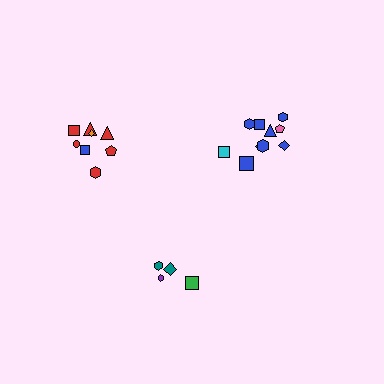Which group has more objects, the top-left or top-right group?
The top-right group.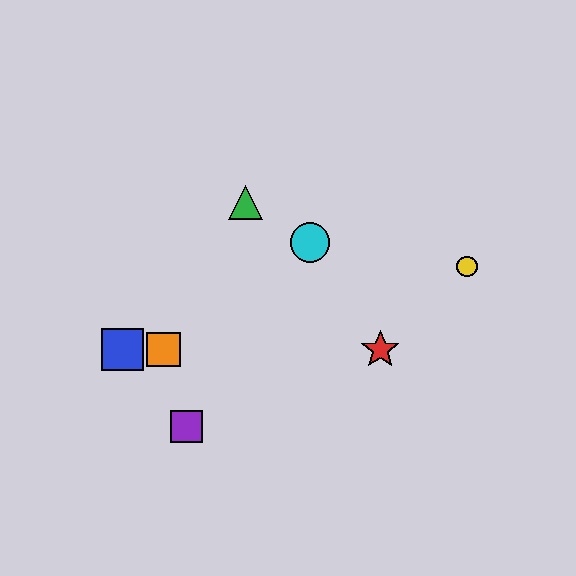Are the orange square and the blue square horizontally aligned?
Yes, both are at y≈350.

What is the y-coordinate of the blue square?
The blue square is at y≈350.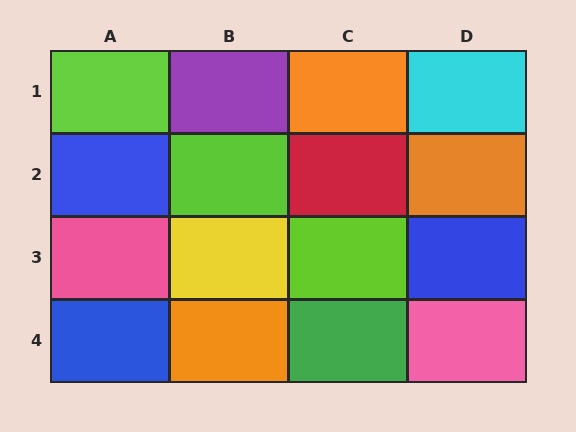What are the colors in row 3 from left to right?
Pink, yellow, lime, blue.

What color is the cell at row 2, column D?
Orange.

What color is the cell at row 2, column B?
Lime.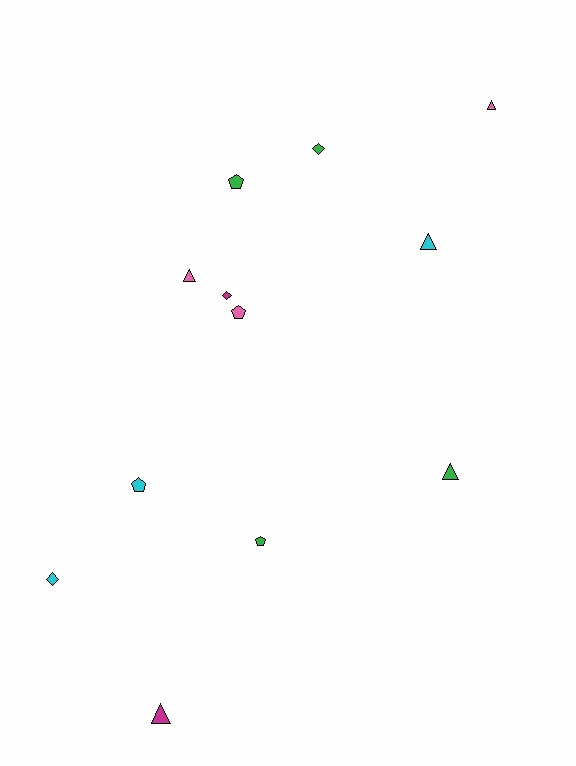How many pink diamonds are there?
There are no pink diamonds.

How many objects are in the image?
There are 12 objects.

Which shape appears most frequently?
Triangle, with 5 objects.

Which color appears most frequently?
Green, with 4 objects.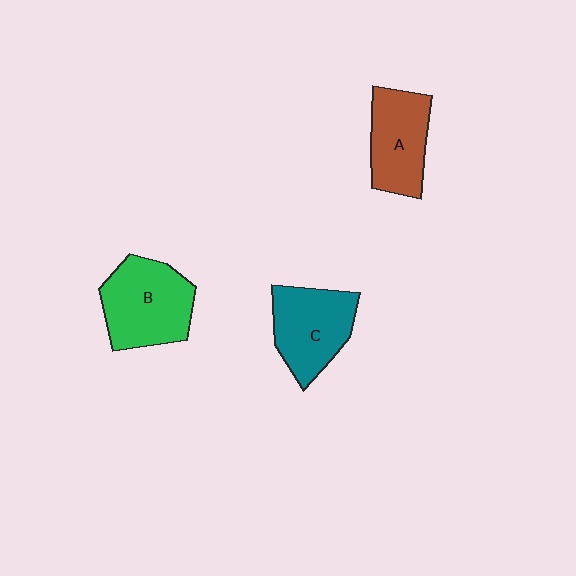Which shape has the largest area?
Shape B (green).